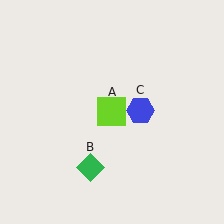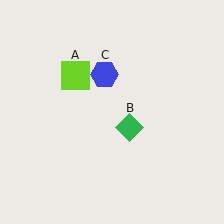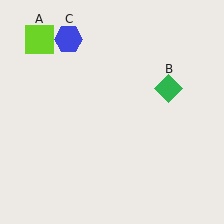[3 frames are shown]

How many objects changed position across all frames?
3 objects changed position: lime square (object A), green diamond (object B), blue hexagon (object C).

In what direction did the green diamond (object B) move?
The green diamond (object B) moved up and to the right.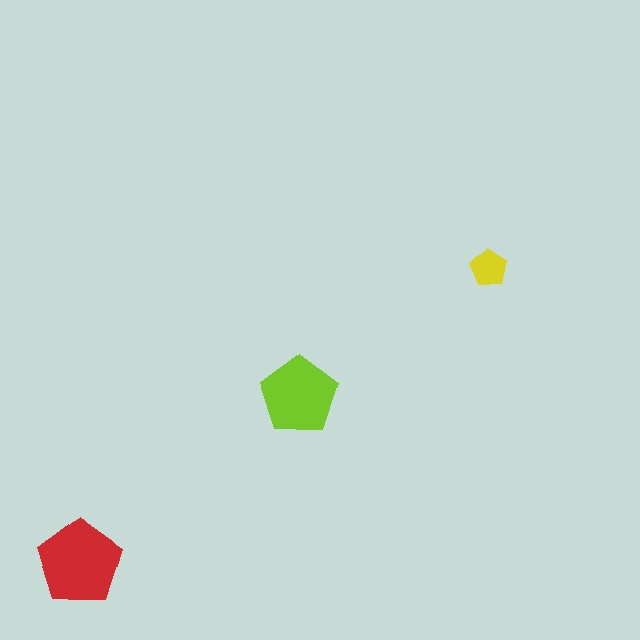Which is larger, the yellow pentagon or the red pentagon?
The red one.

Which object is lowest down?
The red pentagon is bottommost.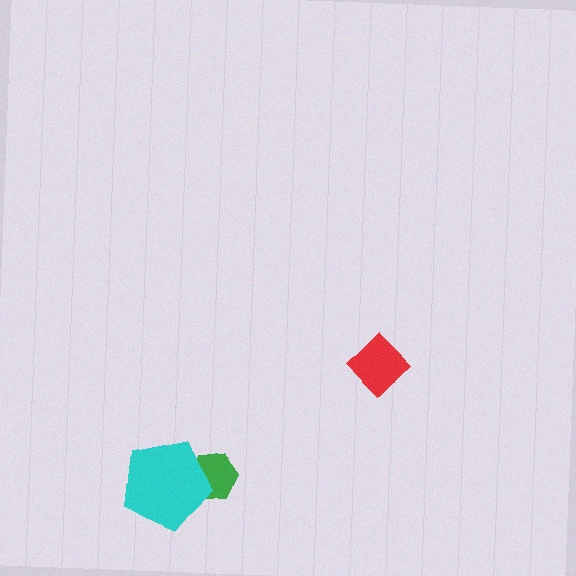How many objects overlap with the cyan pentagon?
1 object overlaps with the cyan pentagon.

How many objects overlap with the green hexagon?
1 object overlaps with the green hexagon.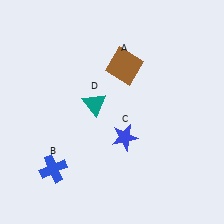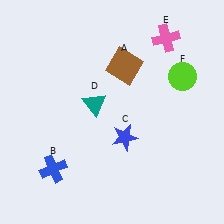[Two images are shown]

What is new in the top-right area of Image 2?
A lime circle (F) was added in the top-right area of Image 2.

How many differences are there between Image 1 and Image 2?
There are 2 differences between the two images.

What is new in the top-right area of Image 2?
A pink cross (E) was added in the top-right area of Image 2.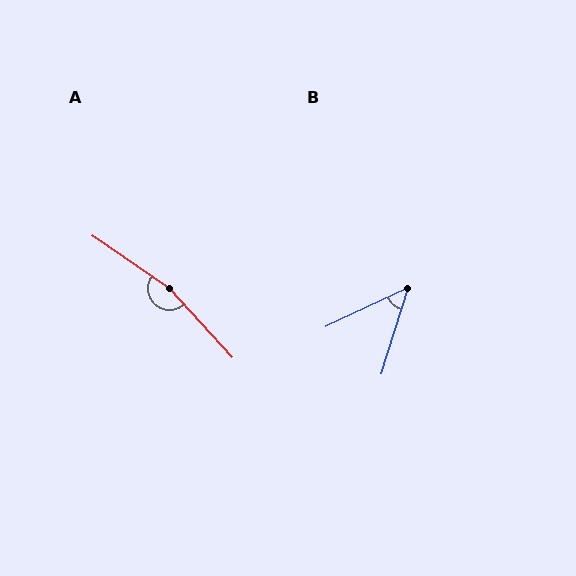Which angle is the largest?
A, at approximately 167 degrees.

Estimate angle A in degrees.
Approximately 167 degrees.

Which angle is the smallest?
B, at approximately 48 degrees.